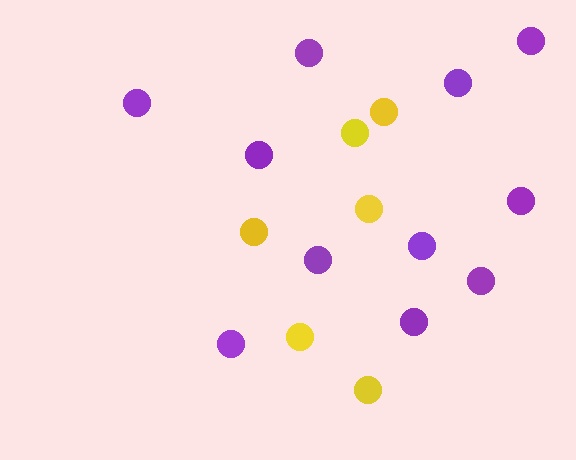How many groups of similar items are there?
There are 2 groups: one group of purple circles (11) and one group of yellow circles (6).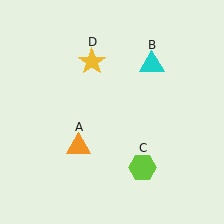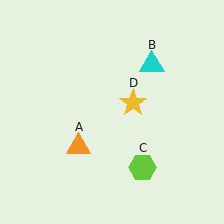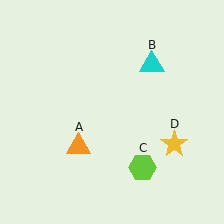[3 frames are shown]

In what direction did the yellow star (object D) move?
The yellow star (object D) moved down and to the right.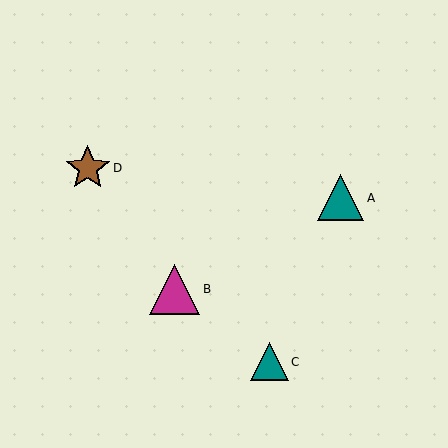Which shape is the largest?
The magenta triangle (labeled B) is the largest.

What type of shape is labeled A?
Shape A is a teal triangle.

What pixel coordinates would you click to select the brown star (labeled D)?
Click at (88, 168) to select the brown star D.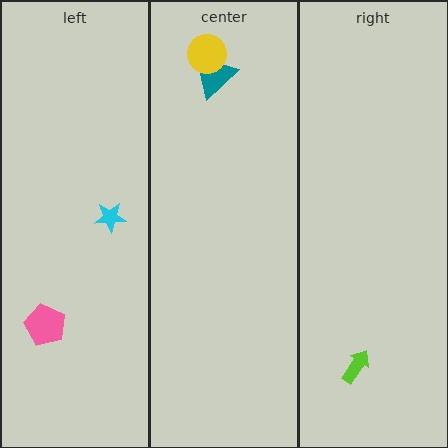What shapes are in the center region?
The teal triangle, the yellow circle.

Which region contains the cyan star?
The left region.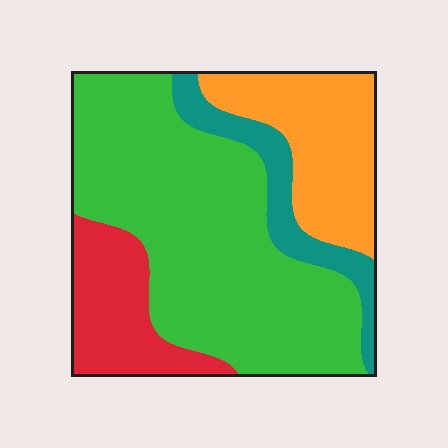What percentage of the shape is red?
Red covers about 15% of the shape.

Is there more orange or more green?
Green.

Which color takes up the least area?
Teal, at roughly 10%.